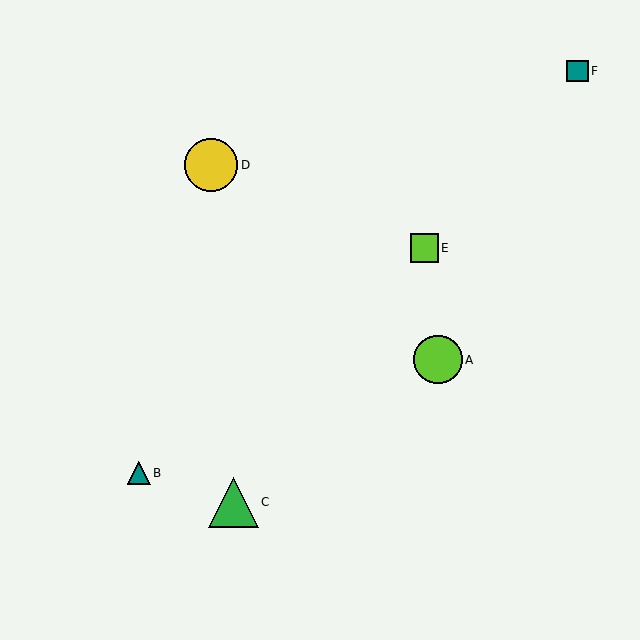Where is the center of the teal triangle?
The center of the teal triangle is at (139, 473).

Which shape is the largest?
The yellow circle (labeled D) is the largest.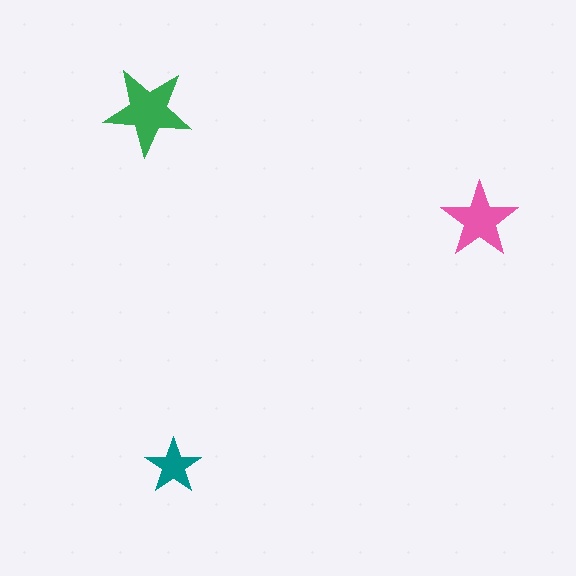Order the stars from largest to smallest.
the green one, the pink one, the teal one.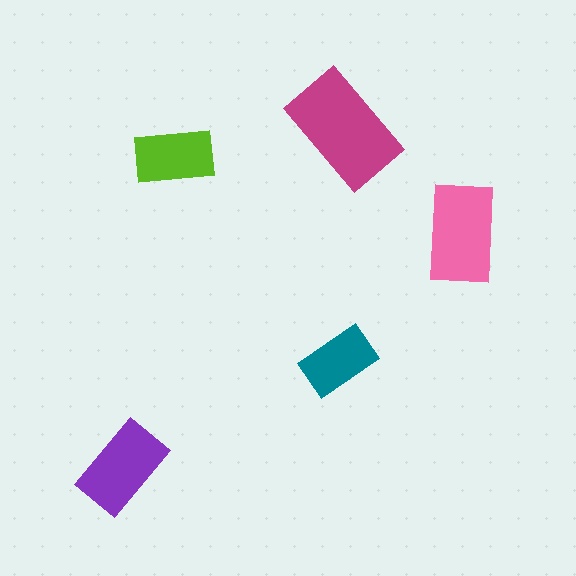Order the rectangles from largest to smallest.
the magenta one, the pink one, the purple one, the lime one, the teal one.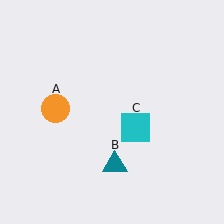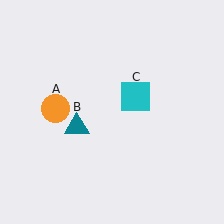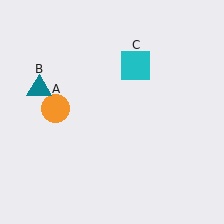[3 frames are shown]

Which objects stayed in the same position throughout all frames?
Orange circle (object A) remained stationary.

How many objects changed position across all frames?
2 objects changed position: teal triangle (object B), cyan square (object C).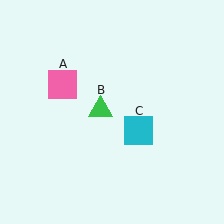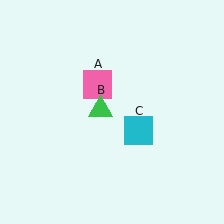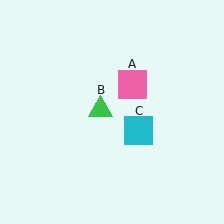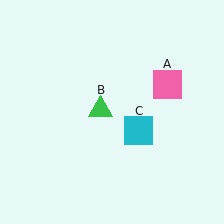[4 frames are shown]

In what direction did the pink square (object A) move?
The pink square (object A) moved right.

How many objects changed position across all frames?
1 object changed position: pink square (object A).